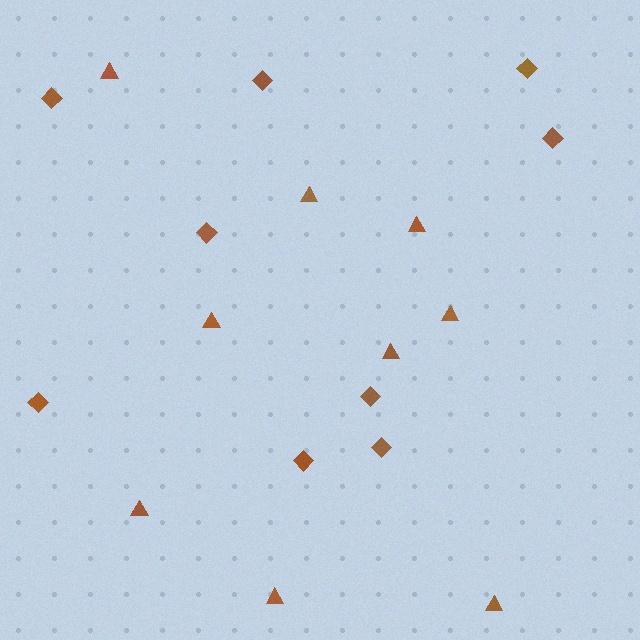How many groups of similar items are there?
There are 2 groups: one group of triangles (9) and one group of diamonds (9).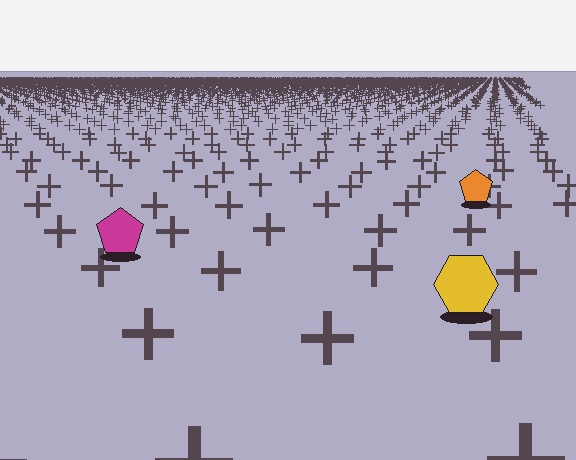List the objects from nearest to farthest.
From nearest to farthest: the yellow hexagon, the magenta pentagon, the orange pentagon.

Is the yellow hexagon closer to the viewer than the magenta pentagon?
Yes. The yellow hexagon is closer — you can tell from the texture gradient: the ground texture is coarser near it.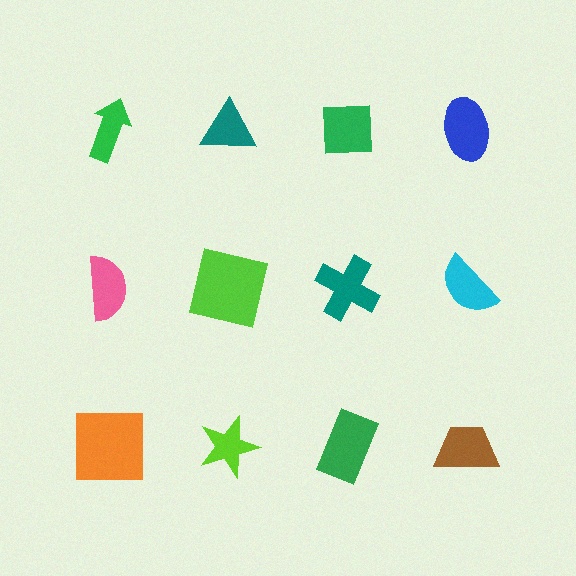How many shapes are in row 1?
4 shapes.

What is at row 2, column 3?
A teal cross.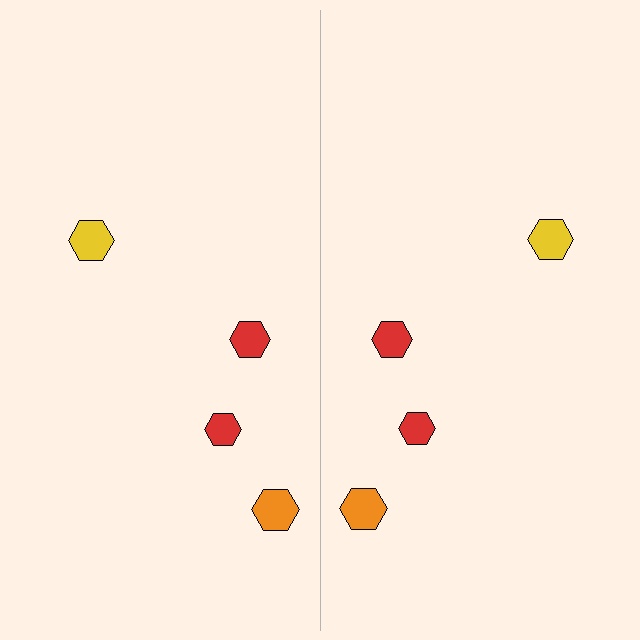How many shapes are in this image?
There are 8 shapes in this image.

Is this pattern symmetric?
Yes, this pattern has bilateral (reflection) symmetry.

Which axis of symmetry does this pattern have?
The pattern has a vertical axis of symmetry running through the center of the image.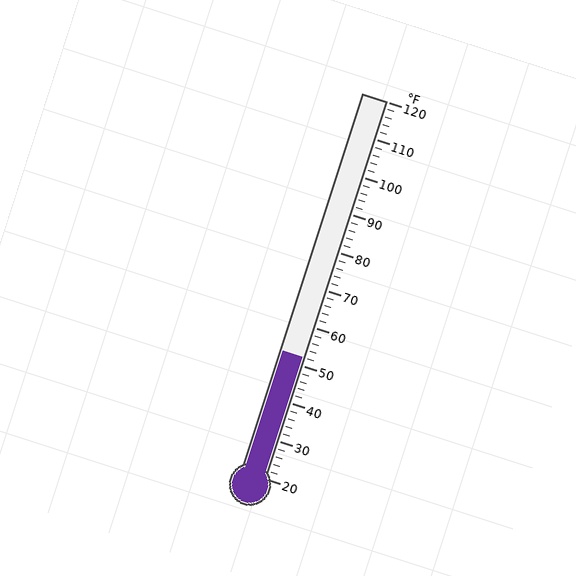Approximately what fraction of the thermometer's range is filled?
The thermometer is filled to approximately 30% of its range.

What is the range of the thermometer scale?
The thermometer scale ranges from 20°F to 120°F.